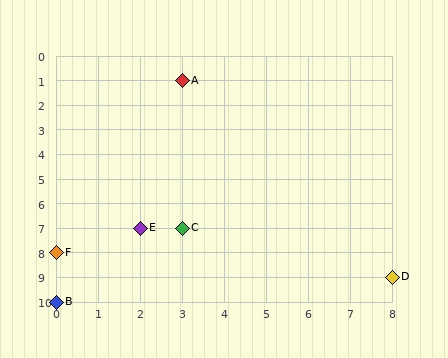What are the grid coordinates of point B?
Point B is at grid coordinates (0, 10).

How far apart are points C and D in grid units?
Points C and D are 5 columns and 2 rows apart (about 5.4 grid units diagonally).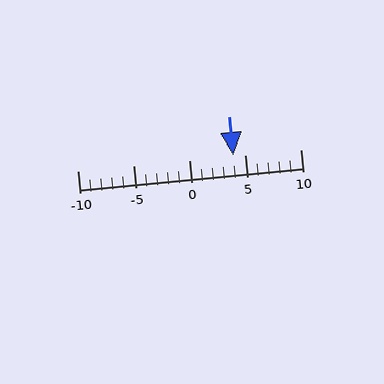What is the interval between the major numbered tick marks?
The major tick marks are spaced 5 units apart.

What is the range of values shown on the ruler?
The ruler shows values from -10 to 10.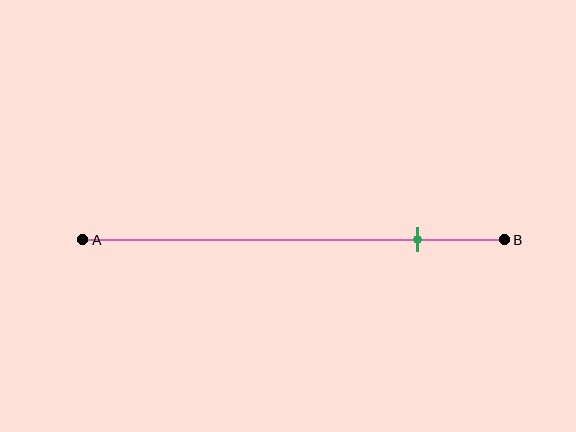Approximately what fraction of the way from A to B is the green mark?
The green mark is approximately 80% of the way from A to B.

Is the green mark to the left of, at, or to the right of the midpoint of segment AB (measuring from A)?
The green mark is to the right of the midpoint of segment AB.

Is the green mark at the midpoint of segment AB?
No, the mark is at about 80% from A, not at the 50% midpoint.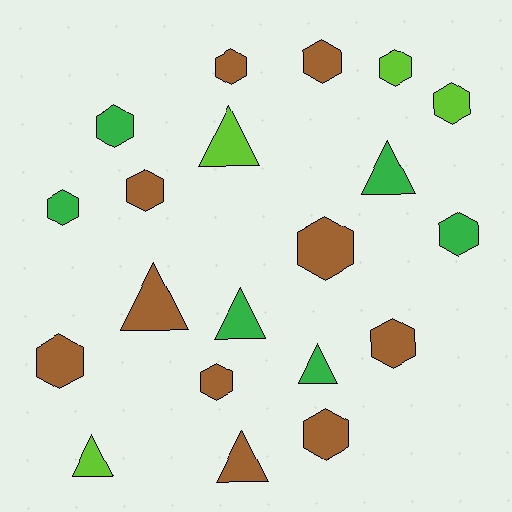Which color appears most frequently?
Brown, with 10 objects.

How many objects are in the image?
There are 20 objects.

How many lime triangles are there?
There are 2 lime triangles.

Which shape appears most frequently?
Hexagon, with 13 objects.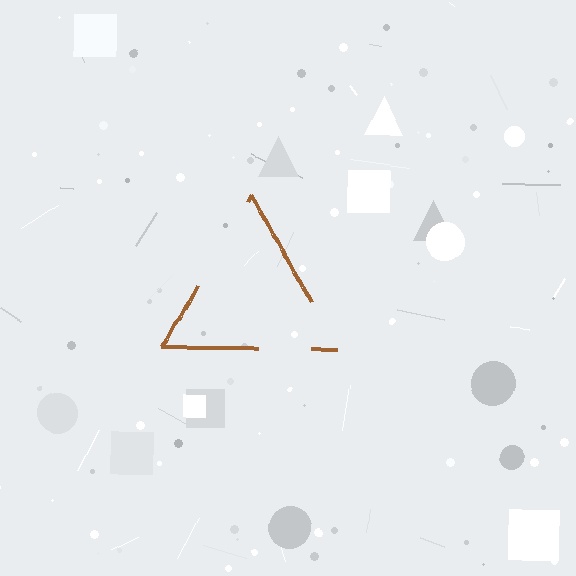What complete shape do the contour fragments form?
The contour fragments form a triangle.